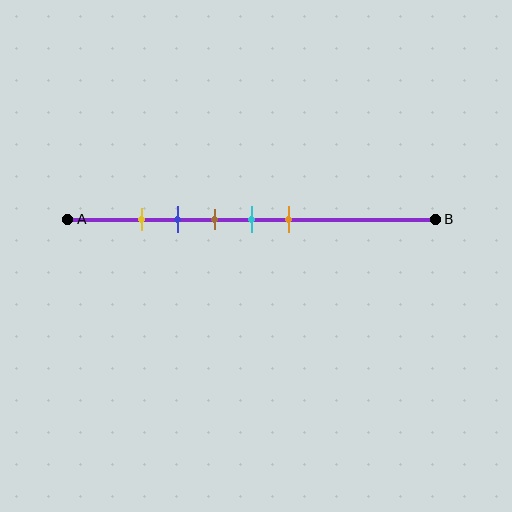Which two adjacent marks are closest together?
The yellow and blue marks are the closest adjacent pair.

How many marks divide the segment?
There are 5 marks dividing the segment.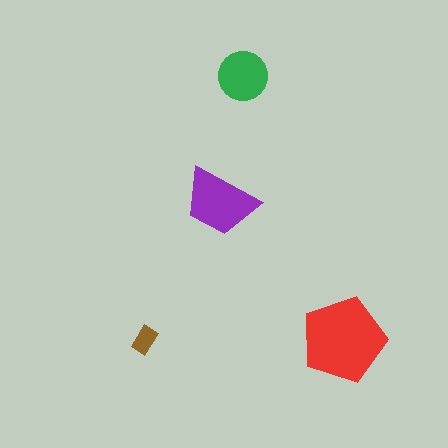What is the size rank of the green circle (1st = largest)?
3rd.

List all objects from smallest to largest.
The brown rectangle, the green circle, the purple trapezoid, the red pentagon.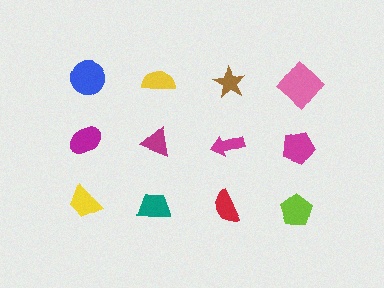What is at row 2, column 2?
A magenta triangle.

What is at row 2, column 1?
A magenta ellipse.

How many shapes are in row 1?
4 shapes.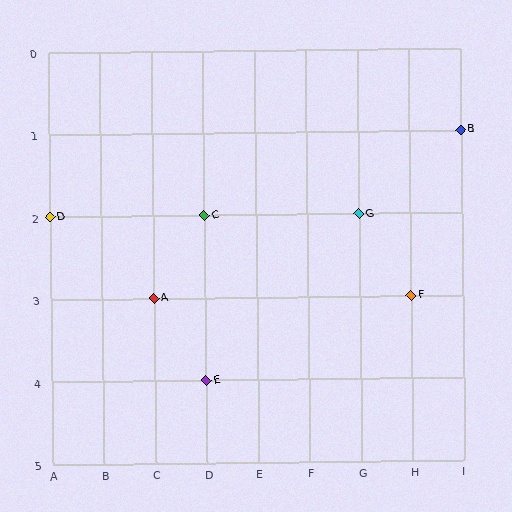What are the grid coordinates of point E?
Point E is at grid coordinates (D, 4).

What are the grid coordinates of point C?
Point C is at grid coordinates (D, 2).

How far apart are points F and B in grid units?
Points F and B are 1 column and 2 rows apart (about 2.2 grid units diagonally).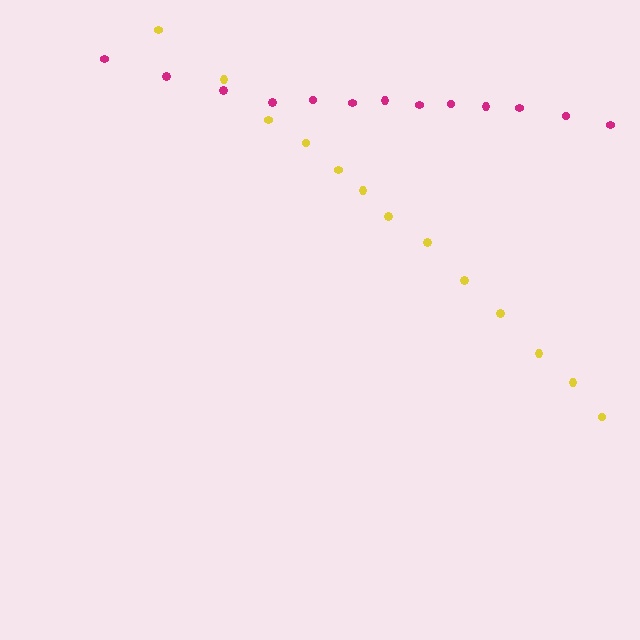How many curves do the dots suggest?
There are 2 distinct paths.